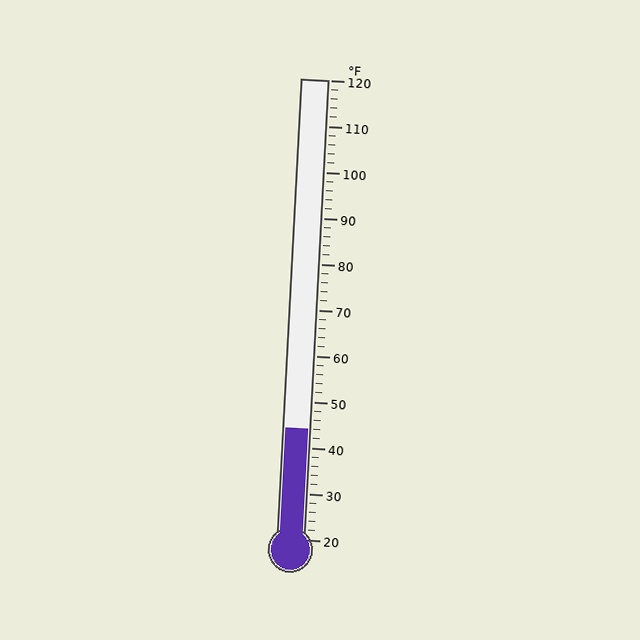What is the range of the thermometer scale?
The thermometer scale ranges from 20°F to 120°F.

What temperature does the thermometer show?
The thermometer shows approximately 44°F.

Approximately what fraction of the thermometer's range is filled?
The thermometer is filled to approximately 25% of its range.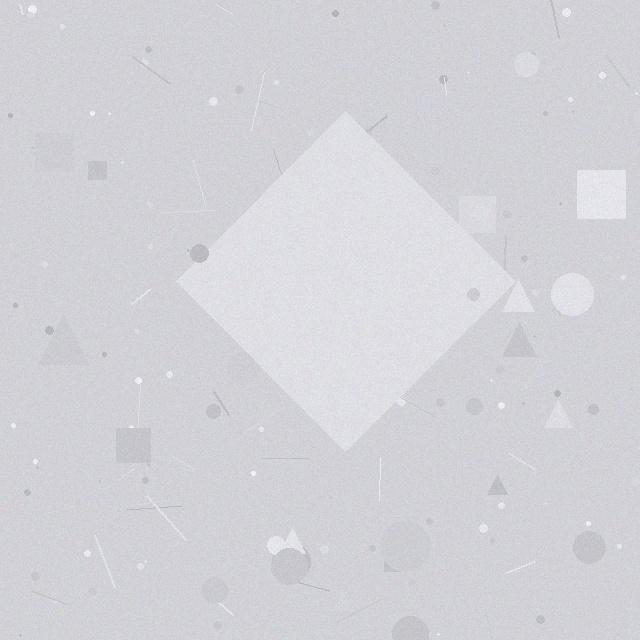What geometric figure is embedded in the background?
A diamond is embedded in the background.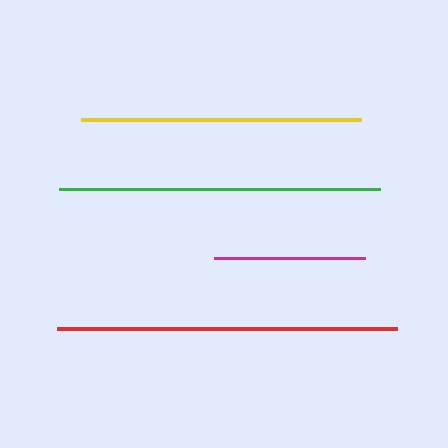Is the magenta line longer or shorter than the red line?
The red line is longer than the magenta line.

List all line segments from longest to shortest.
From longest to shortest: red, green, yellow, magenta.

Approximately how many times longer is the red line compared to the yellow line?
The red line is approximately 1.2 times the length of the yellow line.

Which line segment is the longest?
The red line is the longest at approximately 340 pixels.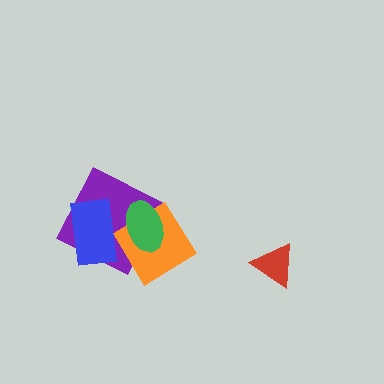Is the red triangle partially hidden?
No, no other shape covers it.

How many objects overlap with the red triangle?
0 objects overlap with the red triangle.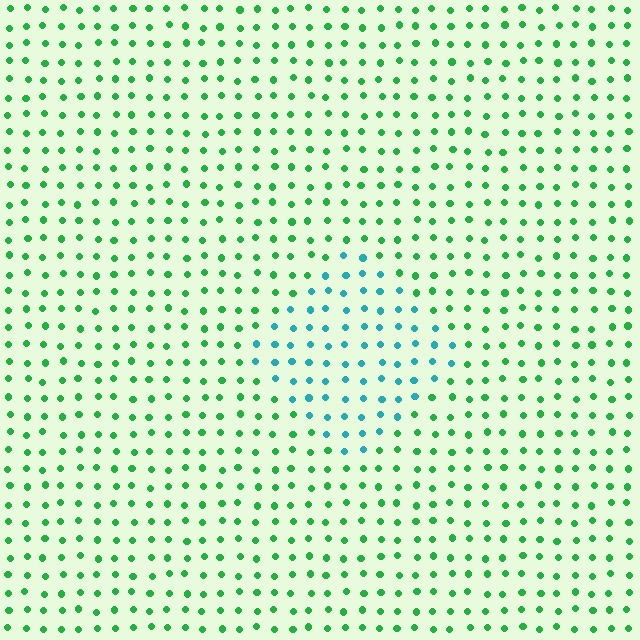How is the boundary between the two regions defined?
The boundary is defined purely by a slight shift in hue (about 49 degrees). Spacing, size, and orientation are identical on both sides.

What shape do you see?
I see a diamond.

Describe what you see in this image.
The image is filled with small green elements in a uniform arrangement. A diamond-shaped region is visible where the elements are tinted to a slightly different hue, forming a subtle color boundary.